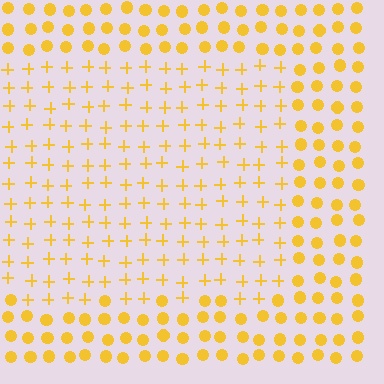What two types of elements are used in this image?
The image uses plus signs inside the rectangle region and circles outside it.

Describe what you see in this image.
The image is filled with small yellow elements arranged in a uniform grid. A rectangle-shaped region contains plus signs, while the surrounding area contains circles. The boundary is defined purely by the change in element shape.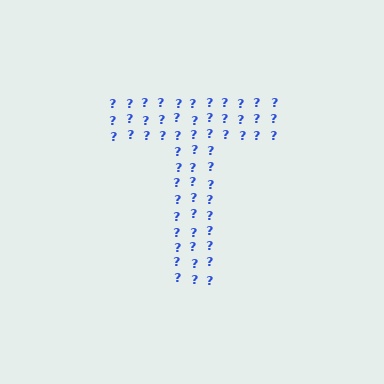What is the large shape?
The large shape is the letter T.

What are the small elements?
The small elements are question marks.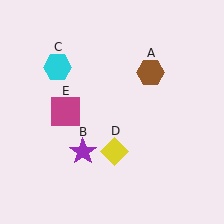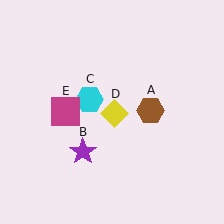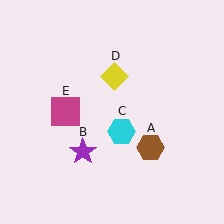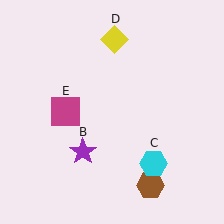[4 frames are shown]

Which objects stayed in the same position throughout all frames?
Purple star (object B) and magenta square (object E) remained stationary.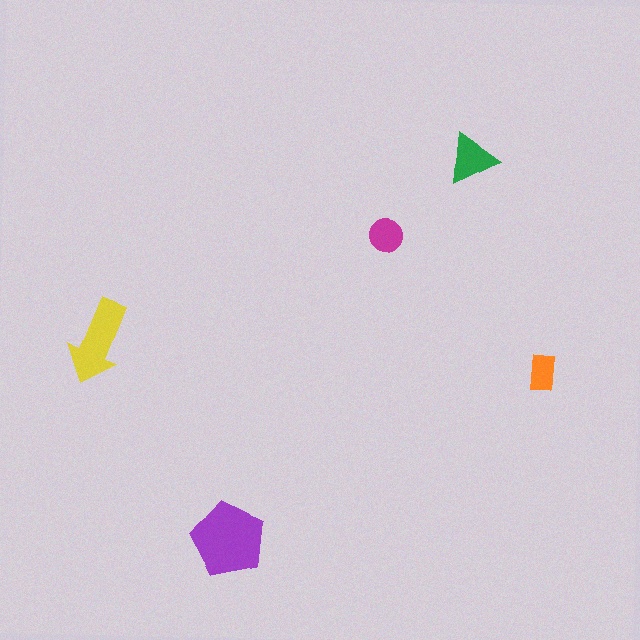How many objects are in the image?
There are 5 objects in the image.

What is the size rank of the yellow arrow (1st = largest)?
2nd.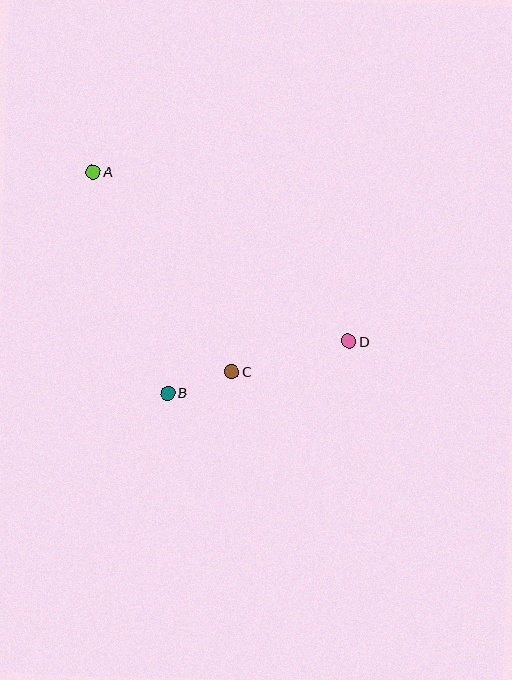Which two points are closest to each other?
Points B and C are closest to each other.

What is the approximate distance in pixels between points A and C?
The distance between A and C is approximately 243 pixels.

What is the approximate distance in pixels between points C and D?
The distance between C and D is approximately 121 pixels.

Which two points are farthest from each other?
Points A and D are farthest from each other.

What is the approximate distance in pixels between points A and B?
The distance between A and B is approximately 234 pixels.